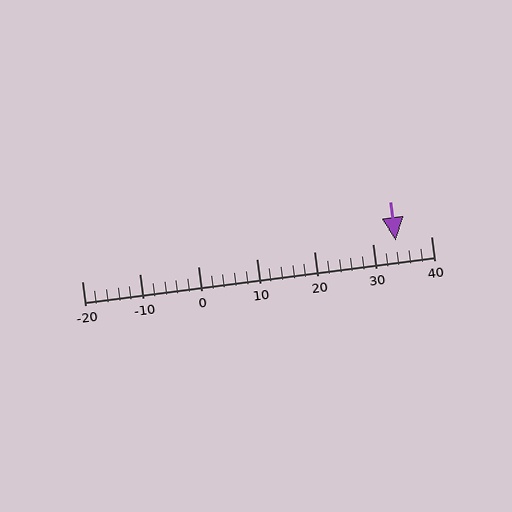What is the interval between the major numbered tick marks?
The major tick marks are spaced 10 units apart.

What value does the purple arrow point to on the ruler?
The purple arrow points to approximately 34.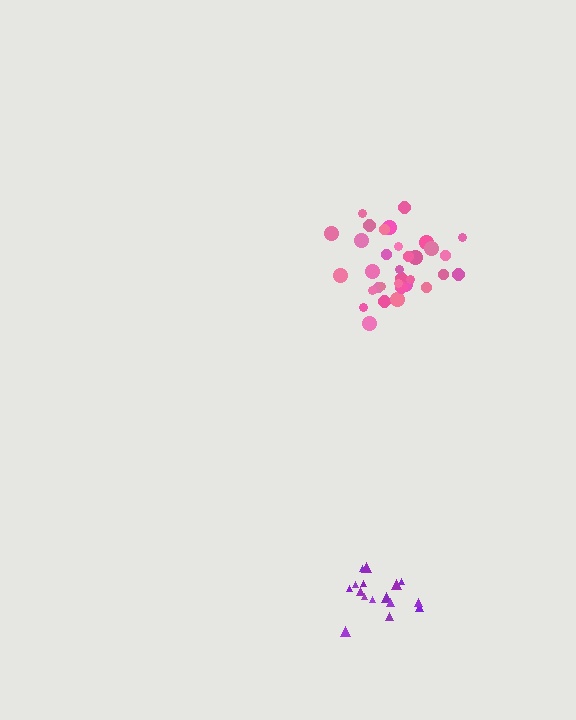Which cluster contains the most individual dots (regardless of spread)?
Pink (33).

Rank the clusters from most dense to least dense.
pink, purple.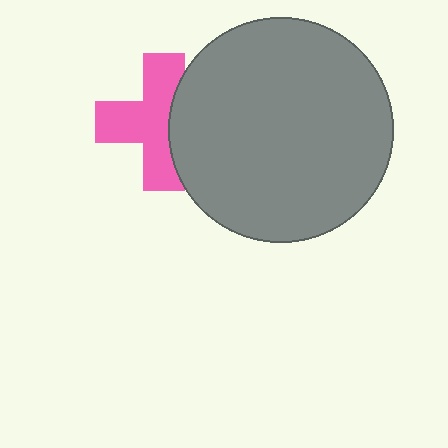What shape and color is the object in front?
The object in front is a gray circle.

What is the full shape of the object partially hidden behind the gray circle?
The partially hidden object is a pink cross.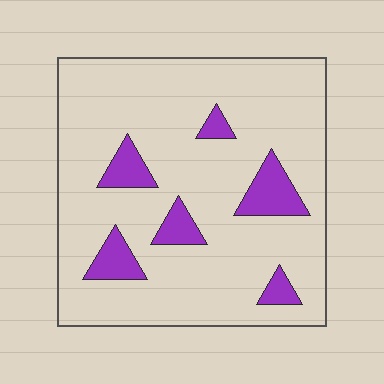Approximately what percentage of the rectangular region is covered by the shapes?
Approximately 15%.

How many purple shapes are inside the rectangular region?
6.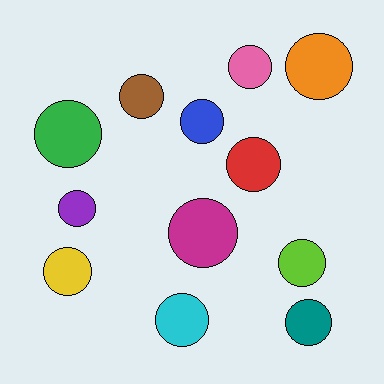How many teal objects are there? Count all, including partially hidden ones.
There is 1 teal object.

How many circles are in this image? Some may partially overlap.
There are 12 circles.